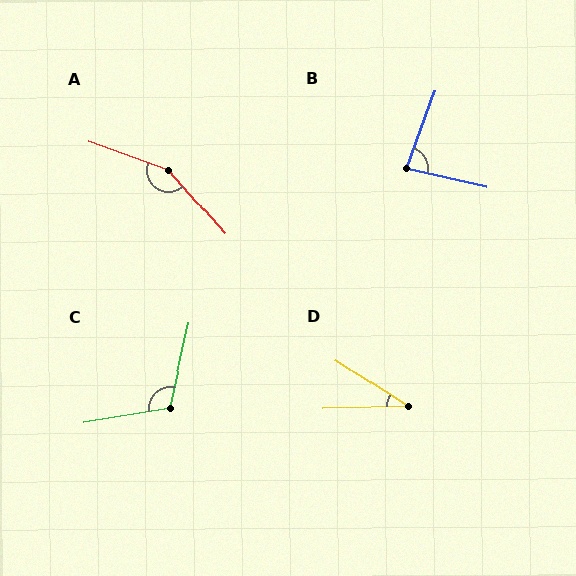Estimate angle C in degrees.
Approximately 112 degrees.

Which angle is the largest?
A, at approximately 151 degrees.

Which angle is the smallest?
D, at approximately 34 degrees.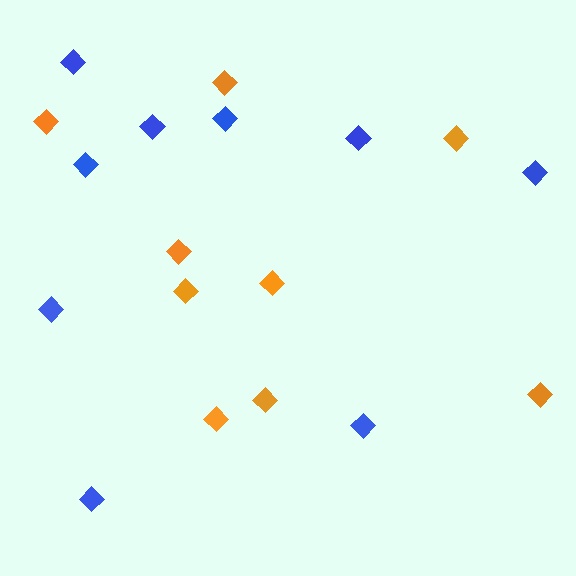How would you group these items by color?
There are 2 groups: one group of orange diamonds (9) and one group of blue diamonds (9).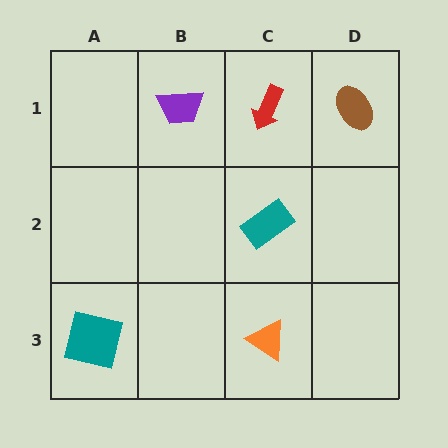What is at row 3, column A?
A teal square.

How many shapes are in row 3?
2 shapes.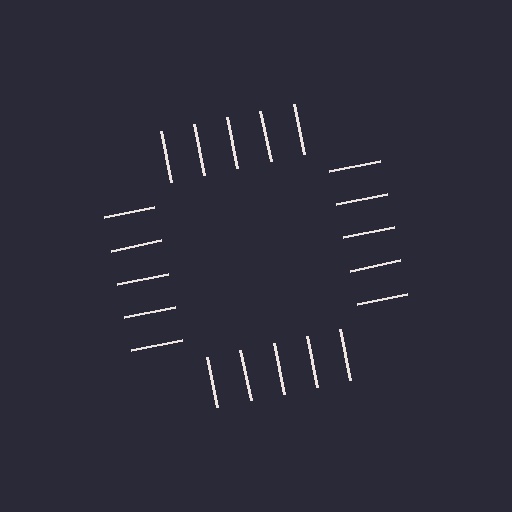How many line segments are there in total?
20 — 5 along each of the 4 edges.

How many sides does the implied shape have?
4 sides — the line-ends trace a square.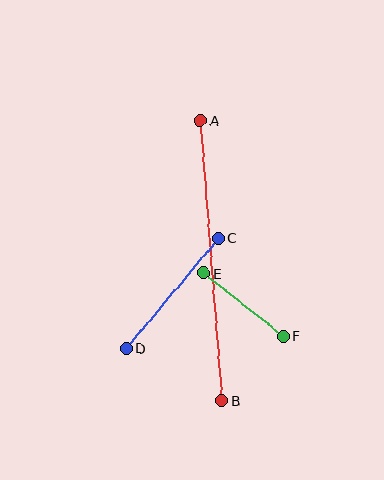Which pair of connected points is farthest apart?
Points A and B are farthest apart.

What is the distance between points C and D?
The distance is approximately 144 pixels.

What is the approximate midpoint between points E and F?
The midpoint is at approximately (244, 305) pixels.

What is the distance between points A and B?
The distance is approximately 281 pixels.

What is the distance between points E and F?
The distance is approximately 101 pixels.